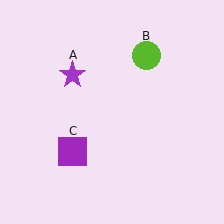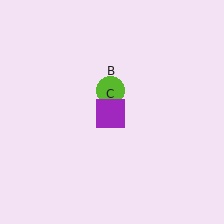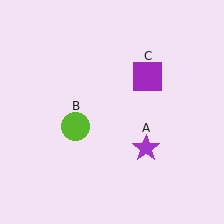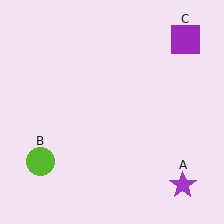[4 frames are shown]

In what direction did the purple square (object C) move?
The purple square (object C) moved up and to the right.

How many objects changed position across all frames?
3 objects changed position: purple star (object A), lime circle (object B), purple square (object C).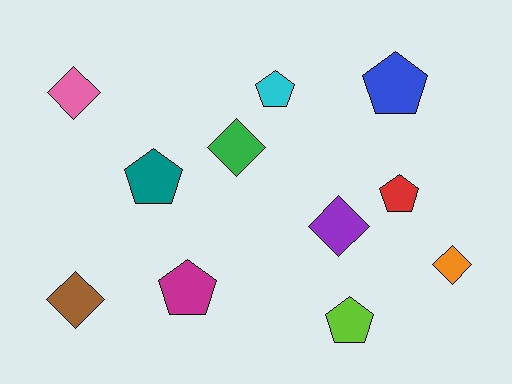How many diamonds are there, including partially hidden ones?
There are 5 diamonds.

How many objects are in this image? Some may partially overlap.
There are 11 objects.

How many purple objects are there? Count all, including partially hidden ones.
There is 1 purple object.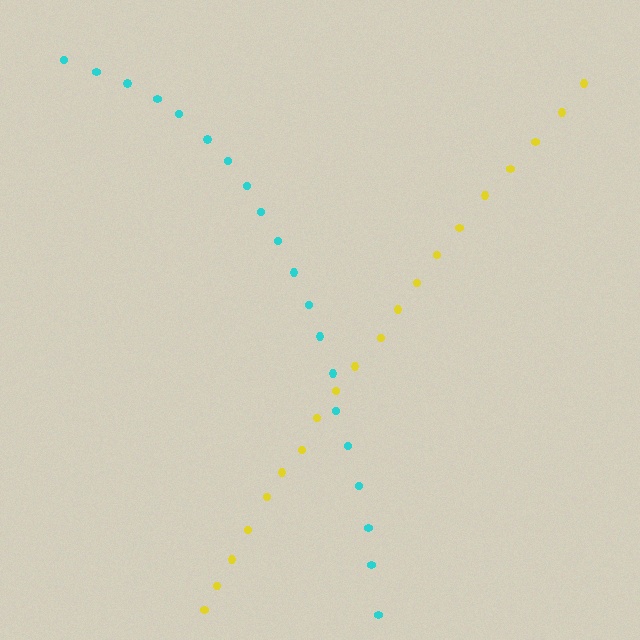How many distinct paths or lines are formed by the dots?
There are 2 distinct paths.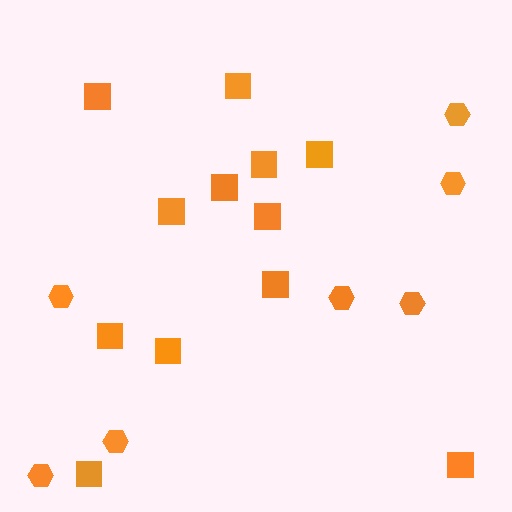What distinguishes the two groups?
There are 2 groups: one group of squares (12) and one group of hexagons (7).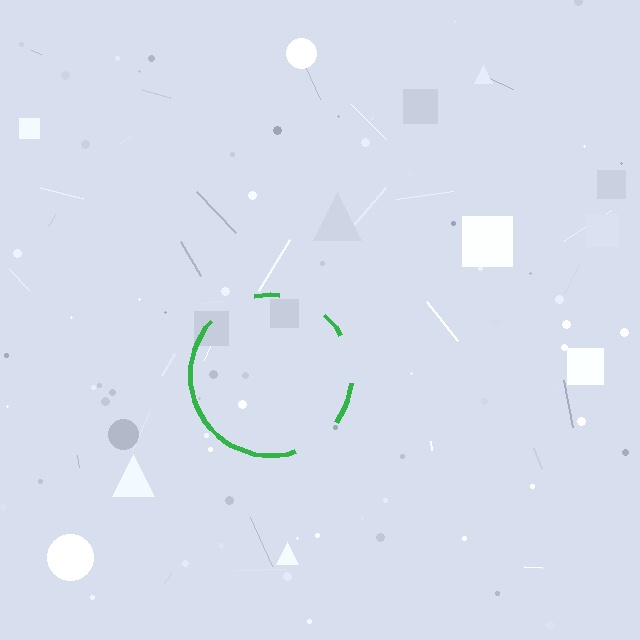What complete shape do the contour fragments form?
The contour fragments form a circle.